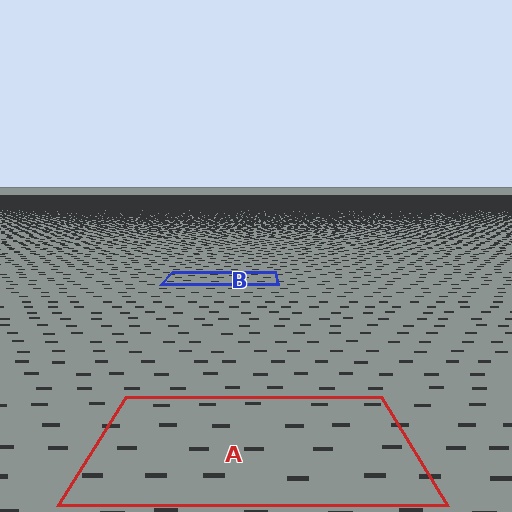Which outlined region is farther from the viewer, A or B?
Region B is farther from the viewer — the texture elements inside it appear smaller and more densely packed.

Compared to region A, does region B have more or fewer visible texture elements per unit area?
Region B has more texture elements per unit area — they are packed more densely because it is farther away.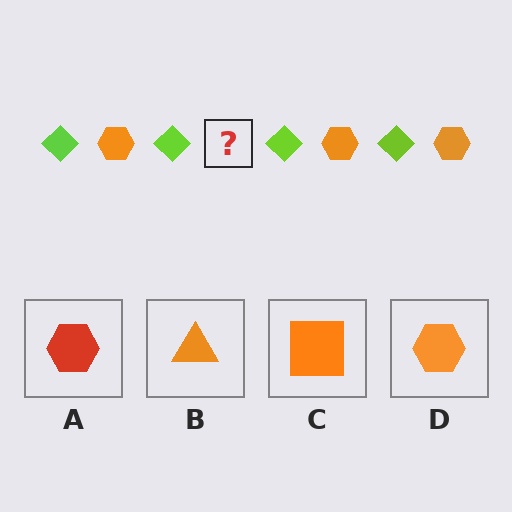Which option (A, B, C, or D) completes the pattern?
D.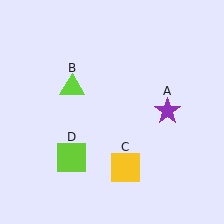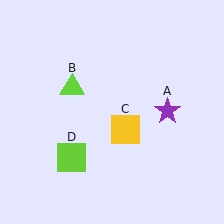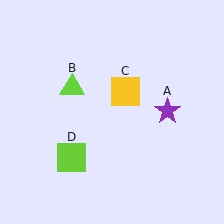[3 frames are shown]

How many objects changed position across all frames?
1 object changed position: yellow square (object C).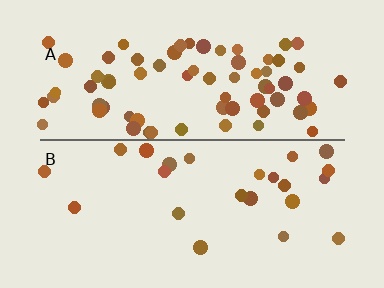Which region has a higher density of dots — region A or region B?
A (the top).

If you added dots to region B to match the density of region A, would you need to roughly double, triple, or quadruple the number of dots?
Approximately triple.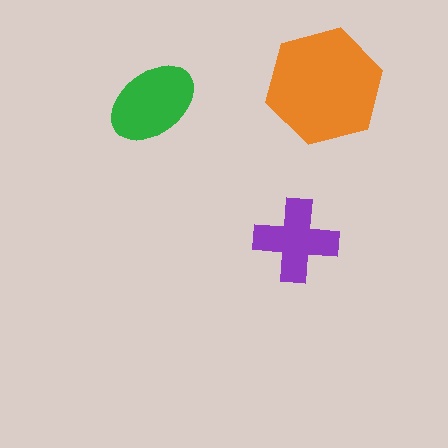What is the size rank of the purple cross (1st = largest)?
3rd.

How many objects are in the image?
There are 3 objects in the image.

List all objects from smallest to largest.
The purple cross, the green ellipse, the orange hexagon.